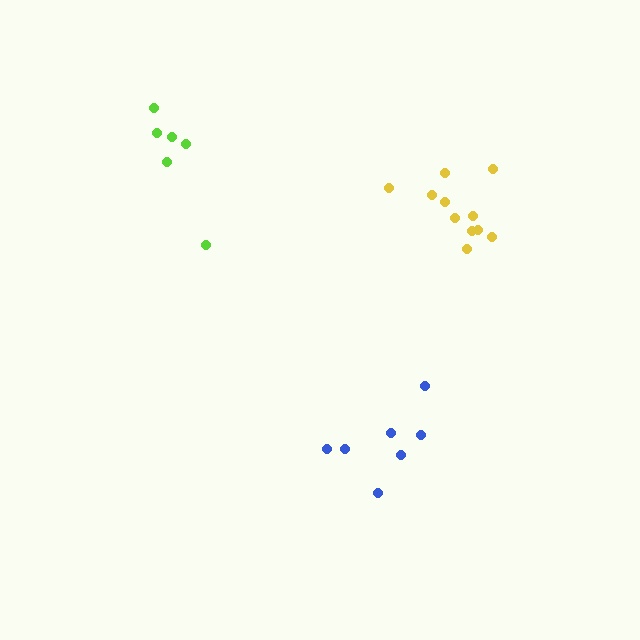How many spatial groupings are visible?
There are 3 spatial groupings.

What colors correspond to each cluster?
The clusters are colored: blue, lime, yellow.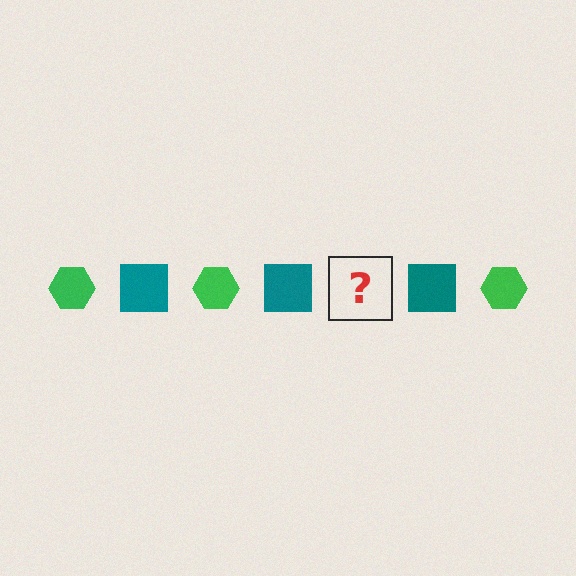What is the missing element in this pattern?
The missing element is a green hexagon.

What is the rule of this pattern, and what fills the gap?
The rule is that the pattern alternates between green hexagon and teal square. The gap should be filled with a green hexagon.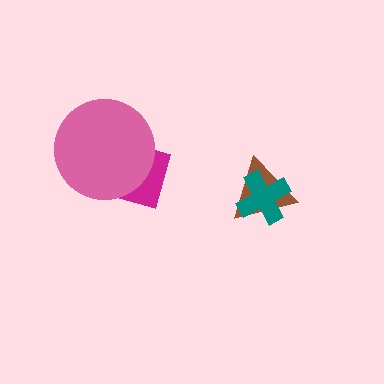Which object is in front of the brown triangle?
The teal cross is in front of the brown triangle.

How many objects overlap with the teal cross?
1 object overlaps with the teal cross.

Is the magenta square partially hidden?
Yes, it is partially covered by another shape.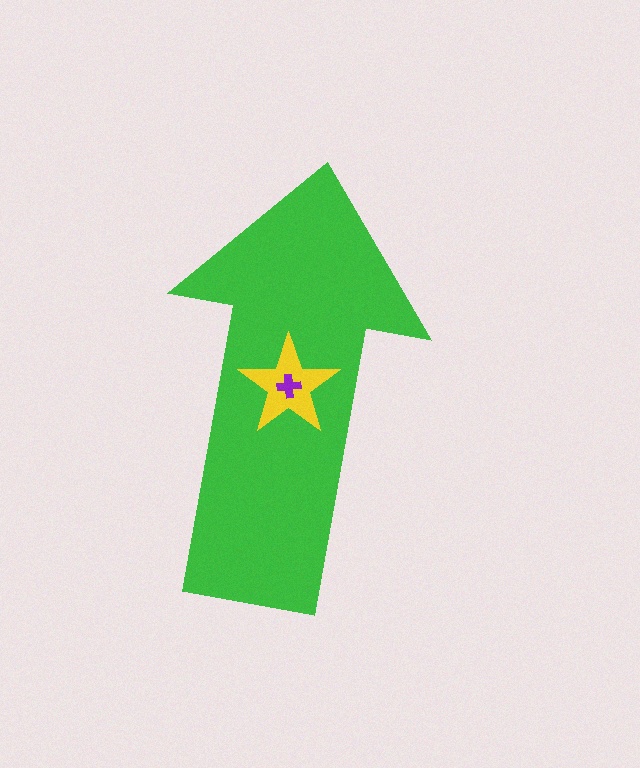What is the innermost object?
The purple cross.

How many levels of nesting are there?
3.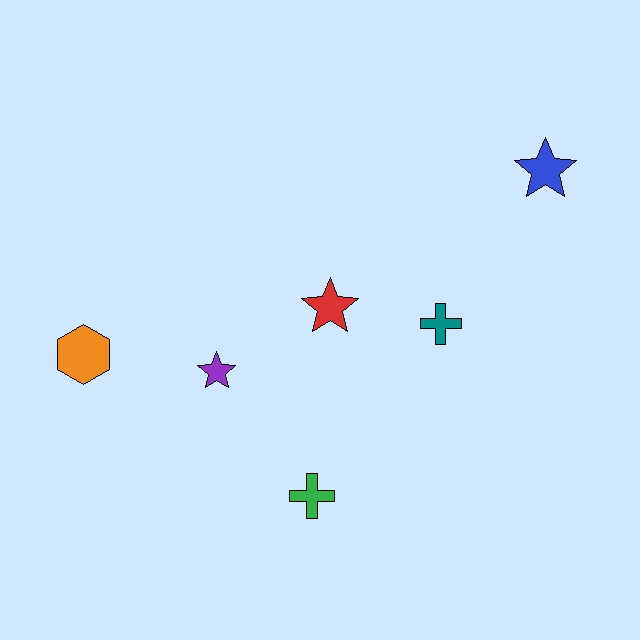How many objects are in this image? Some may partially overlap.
There are 6 objects.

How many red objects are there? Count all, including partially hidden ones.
There is 1 red object.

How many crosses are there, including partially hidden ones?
There are 2 crosses.